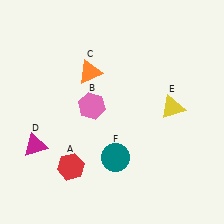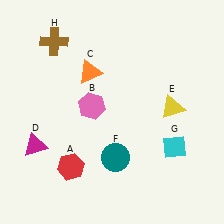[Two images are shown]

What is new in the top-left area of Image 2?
A brown cross (H) was added in the top-left area of Image 2.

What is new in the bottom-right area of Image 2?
A cyan diamond (G) was added in the bottom-right area of Image 2.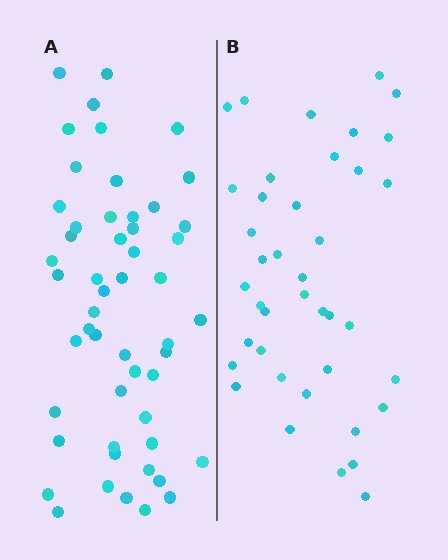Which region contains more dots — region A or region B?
Region A (the left region) has more dots.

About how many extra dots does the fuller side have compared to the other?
Region A has roughly 12 or so more dots than region B.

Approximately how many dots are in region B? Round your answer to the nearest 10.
About 40 dots.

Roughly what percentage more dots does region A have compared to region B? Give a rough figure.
About 30% more.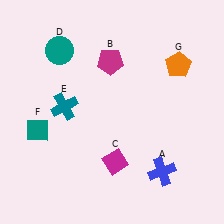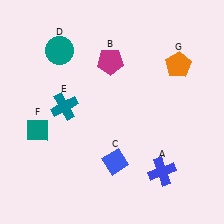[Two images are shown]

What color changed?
The diamond (C) changed from magenta in Image 1 to blue in Image 2.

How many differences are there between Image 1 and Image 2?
There is 1 difference between the two images.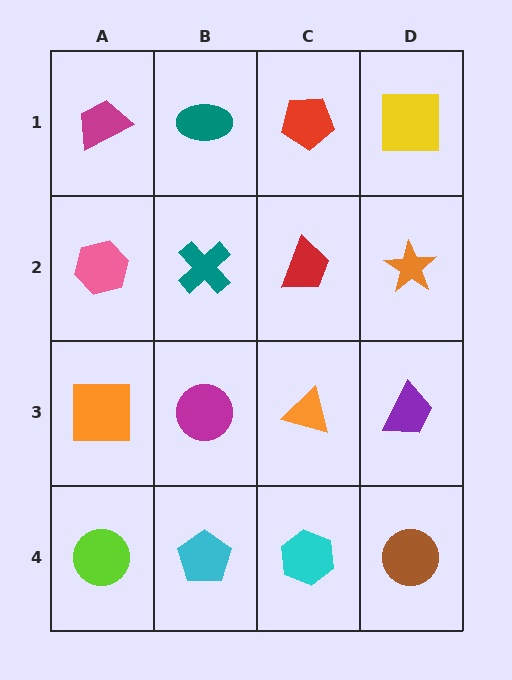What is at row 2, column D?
An orange star.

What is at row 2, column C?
A red trapezoid.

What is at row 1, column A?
A magenta trapezoid.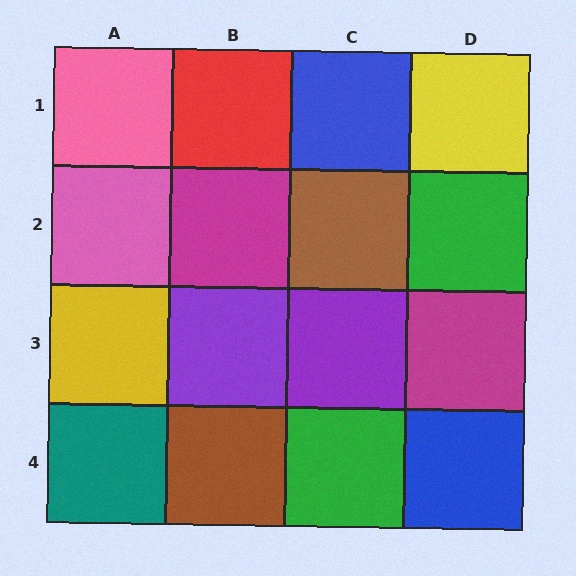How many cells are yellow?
2 cells are yellow.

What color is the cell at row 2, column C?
Brown.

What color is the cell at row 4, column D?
Blue.